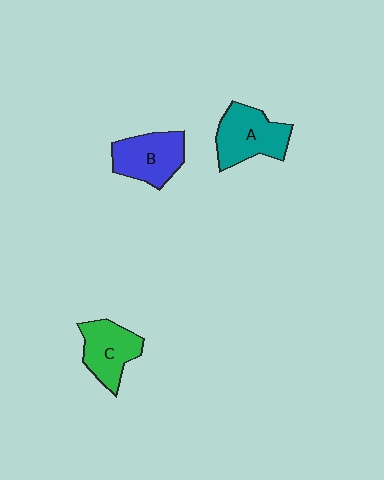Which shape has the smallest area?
Shape C (green).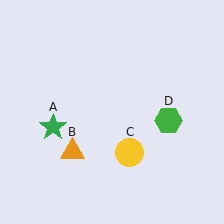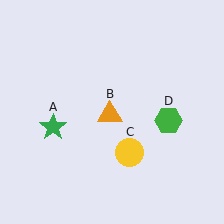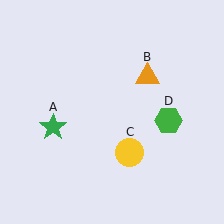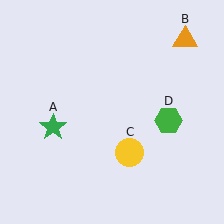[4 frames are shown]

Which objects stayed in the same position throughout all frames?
Green star (object A) and yellow circle (object C) and green hexagon (object D) remained stationary.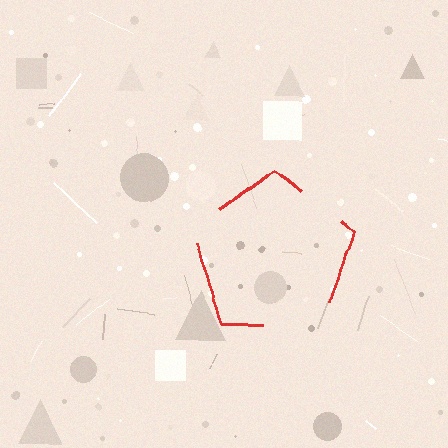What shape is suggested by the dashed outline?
The dashed outline suggests a pentagon.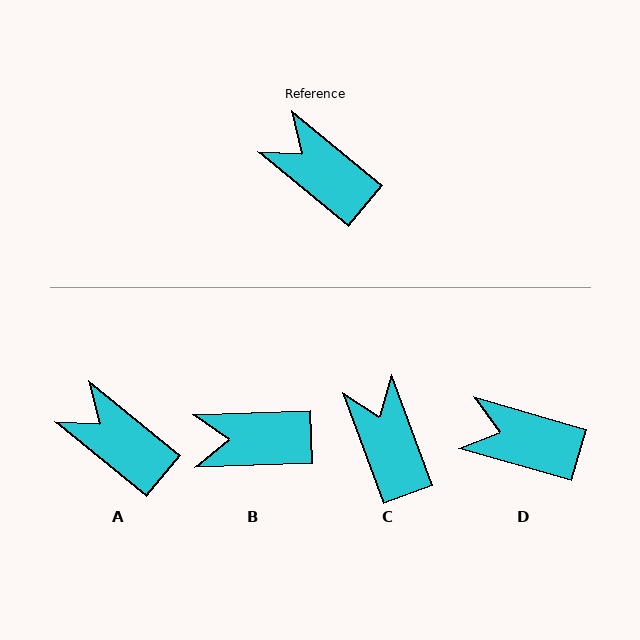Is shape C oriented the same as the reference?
No, it is off by about 30 degrees.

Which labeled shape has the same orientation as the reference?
A.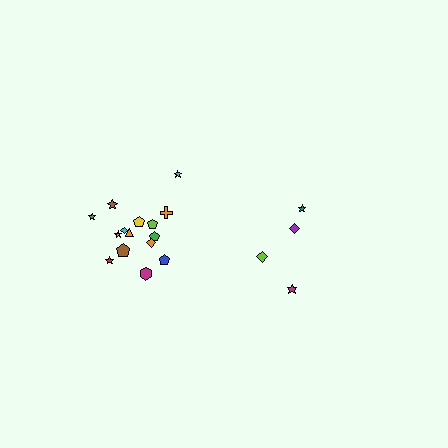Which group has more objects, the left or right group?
The left group.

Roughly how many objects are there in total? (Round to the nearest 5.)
Roughly 20 objects in total.